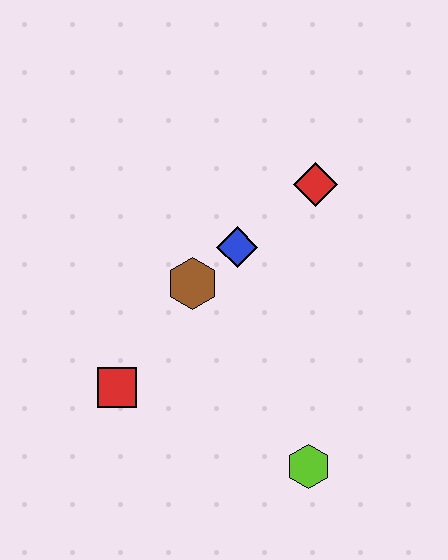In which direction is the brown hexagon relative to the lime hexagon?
The brown hexagon is above the lime hexagon.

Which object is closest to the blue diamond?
The brown hexagon is closest to the blue diamond.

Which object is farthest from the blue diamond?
The lime hexagon is farthest from the blue diamond.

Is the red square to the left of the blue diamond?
Yes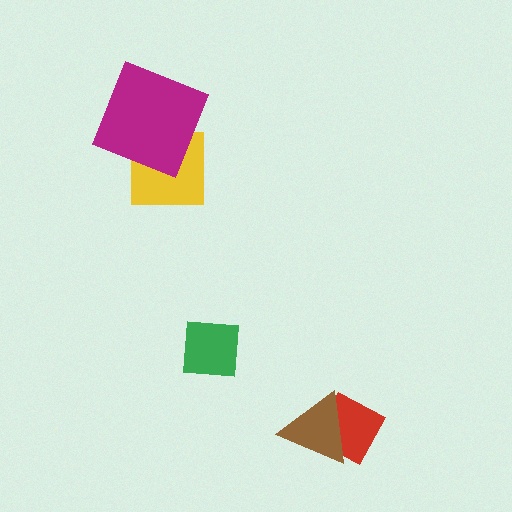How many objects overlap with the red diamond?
1 object overlaps with the red diamond.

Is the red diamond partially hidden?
Yes, it is partially covered by another shape.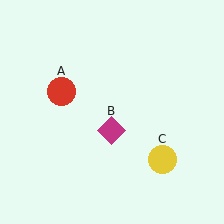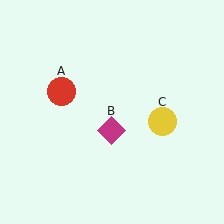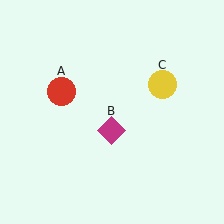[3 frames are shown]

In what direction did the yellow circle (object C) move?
The yellow circle (object C) moved up.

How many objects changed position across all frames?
1 object changed position: yellow circle (object C).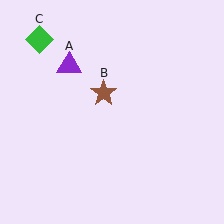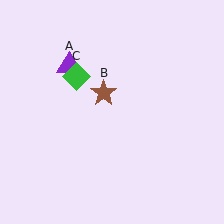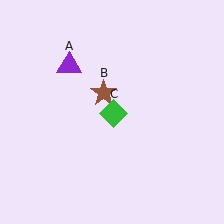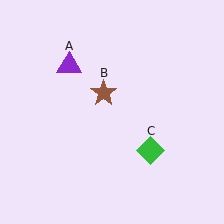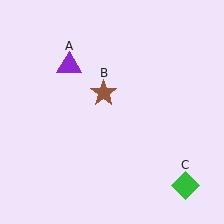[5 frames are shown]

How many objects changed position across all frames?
1 object changed position: green diamond (object C).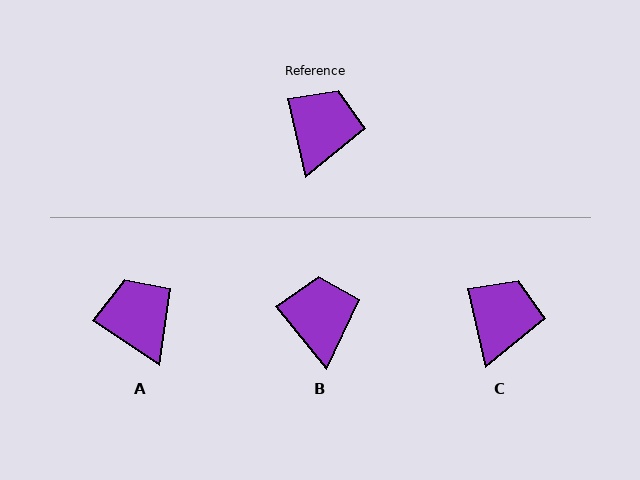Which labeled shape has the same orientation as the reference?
C.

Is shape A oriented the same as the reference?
No, it is off by about 43 degrees.